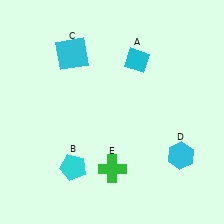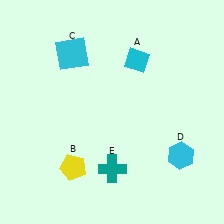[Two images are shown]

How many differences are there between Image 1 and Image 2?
There are 2 differences between the two images.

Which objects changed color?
B changed from cyan to yellow. E changed from green to teal.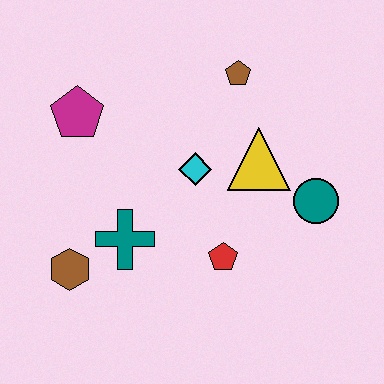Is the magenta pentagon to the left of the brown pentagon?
Yes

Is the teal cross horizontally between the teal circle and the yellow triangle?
No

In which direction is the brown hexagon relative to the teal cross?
The brown hexagon is to the left of the teal cross.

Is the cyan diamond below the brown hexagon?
No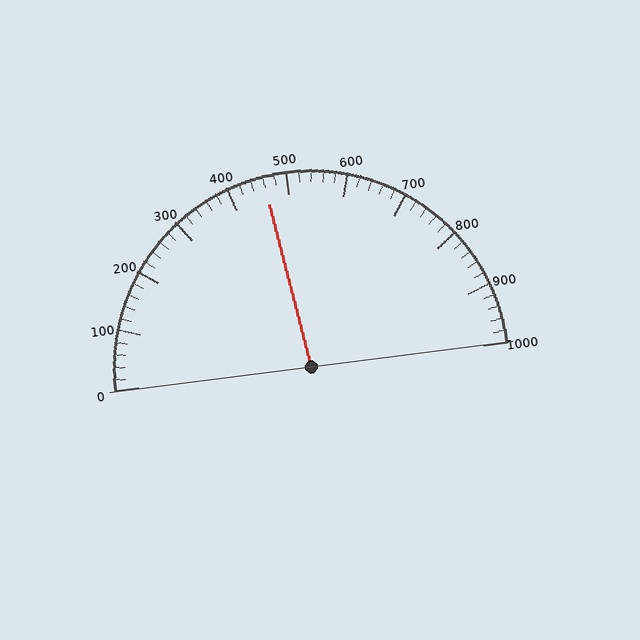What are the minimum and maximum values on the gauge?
The gauge ranges from 0 to 1000.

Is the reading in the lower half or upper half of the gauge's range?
The reading is in the lower half of the range (0 to 1000).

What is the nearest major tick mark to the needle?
The nearest major tick mark is 500.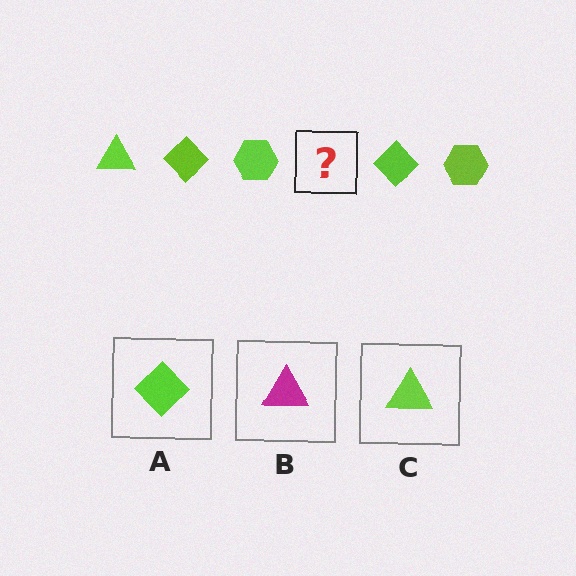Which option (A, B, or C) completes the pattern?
C.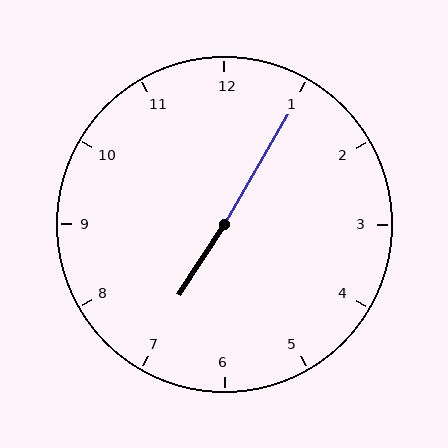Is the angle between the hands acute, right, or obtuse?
It is obtuse.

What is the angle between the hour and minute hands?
Approximately 178 degrees.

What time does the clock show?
7:05.